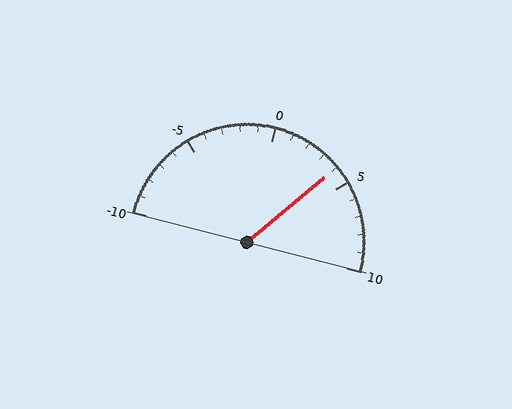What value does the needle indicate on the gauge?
The needle indicates approximately 4.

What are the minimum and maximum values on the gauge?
The gauge ranges from -10 to 10.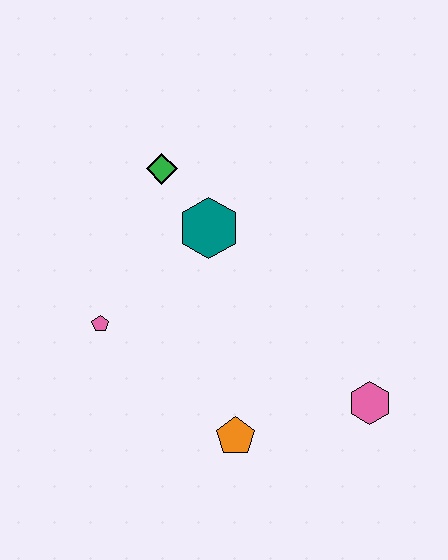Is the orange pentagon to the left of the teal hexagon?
No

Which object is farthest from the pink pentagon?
The pink hexagon is farthest from the pink pentagon.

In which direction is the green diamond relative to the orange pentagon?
The green diamond is above the orange pentagon.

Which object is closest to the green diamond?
The teal hexagon is closest to the green diamond.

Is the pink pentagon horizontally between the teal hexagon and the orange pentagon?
No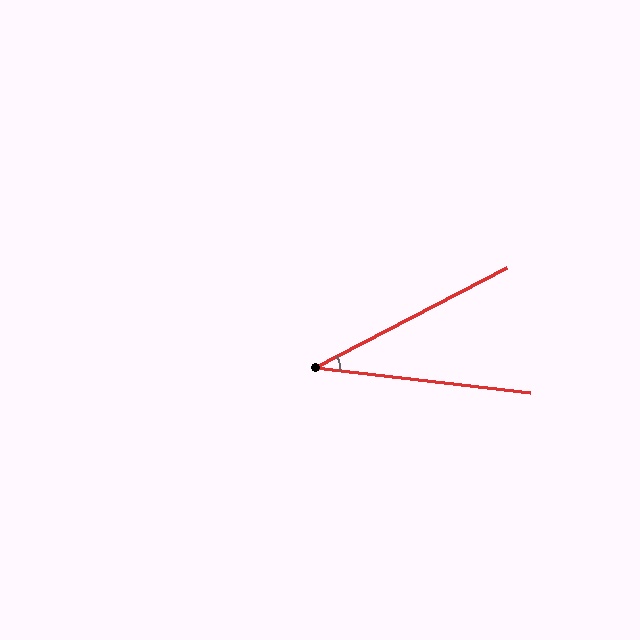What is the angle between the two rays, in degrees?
Approximately 34 degrees.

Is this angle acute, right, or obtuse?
It is acute.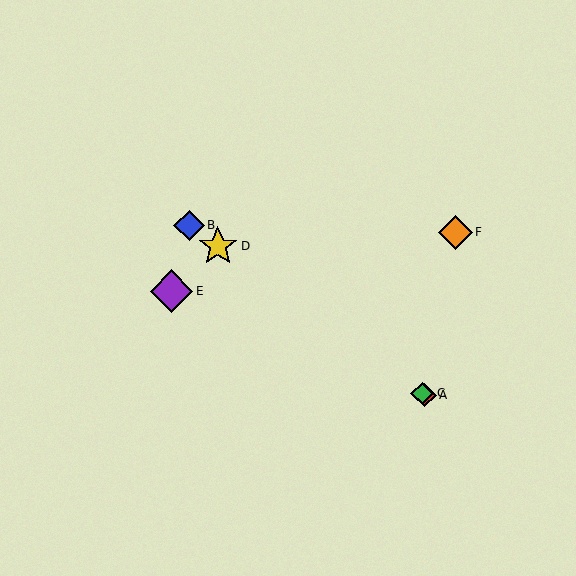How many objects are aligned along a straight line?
4 objects (A, B, C, D) are aligned along a straight line.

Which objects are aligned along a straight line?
Objects A, B, C, D are aligned along a straight line.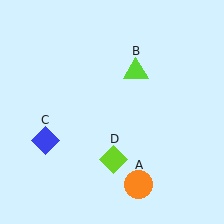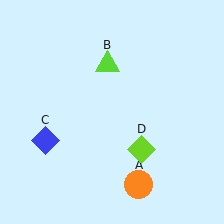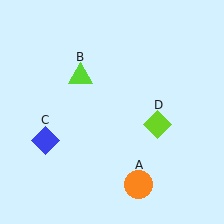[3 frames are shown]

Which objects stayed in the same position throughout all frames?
Orange circle (object A) and blue diamond (object C) remained stationary.